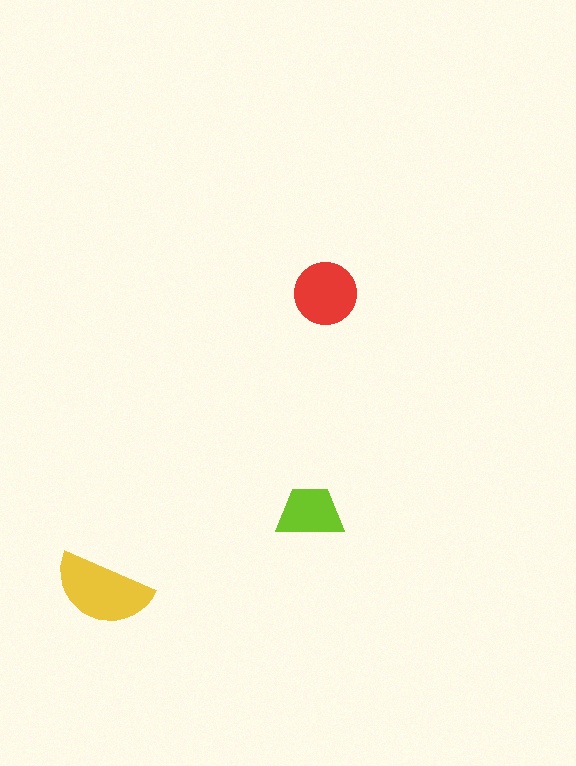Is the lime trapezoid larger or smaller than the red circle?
Smaller.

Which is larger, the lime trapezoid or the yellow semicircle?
The yellow semicircle.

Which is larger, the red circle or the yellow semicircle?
The yellow semicircle.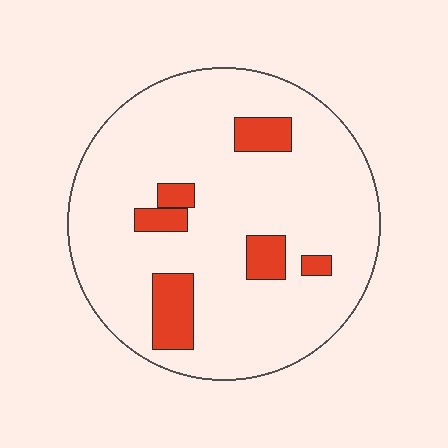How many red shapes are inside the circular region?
6.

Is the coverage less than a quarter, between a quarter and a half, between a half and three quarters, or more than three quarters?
Less than a quarter.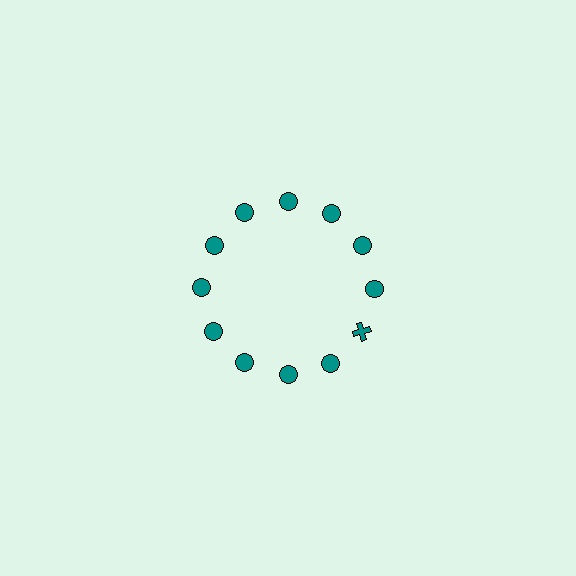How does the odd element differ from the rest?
It has a different shape: cross instead of circle.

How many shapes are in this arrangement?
There are 12 shapes arranged in a ring pattern.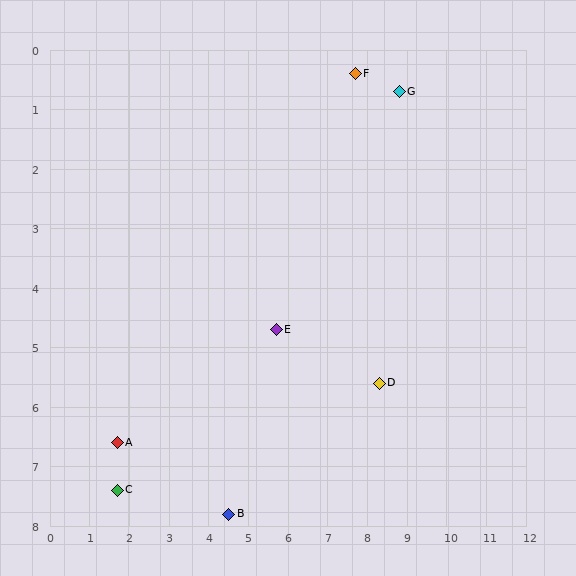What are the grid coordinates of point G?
Point G is at approximately (8.8, 0.7).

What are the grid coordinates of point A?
Point A is at approximately (1.7, 6.6).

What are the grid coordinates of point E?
Point E is at approximately (5.7, 4.7).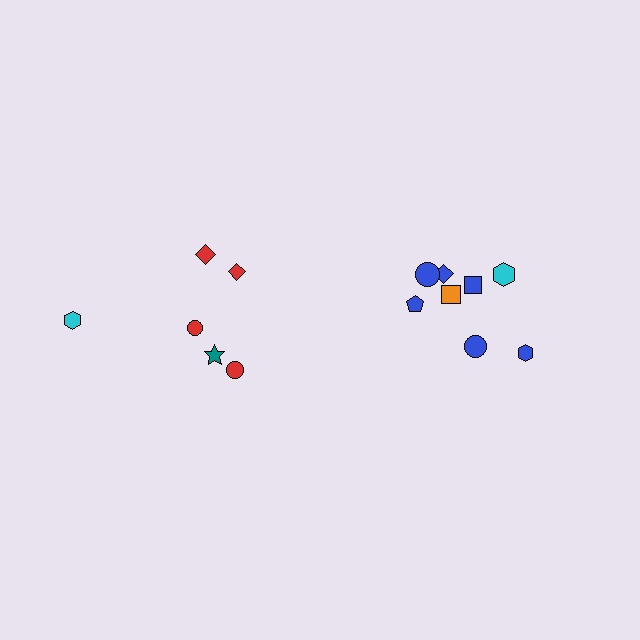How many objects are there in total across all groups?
There are 14 objects.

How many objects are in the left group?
There are 6 objects.